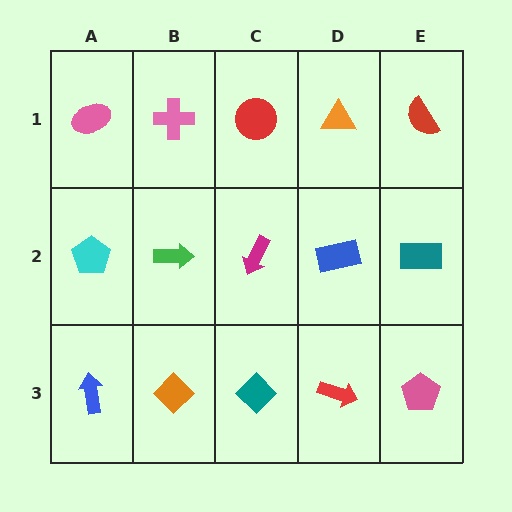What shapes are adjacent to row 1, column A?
A cyan pentagon (row 2, column A), a pink cross (row 1, column B).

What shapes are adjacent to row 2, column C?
A red circle (row 1, column C), a teal diamond (row 3, column C), a green arrow (row 2, column B), a blue rectangle (row 2, column D).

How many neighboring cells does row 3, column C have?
3.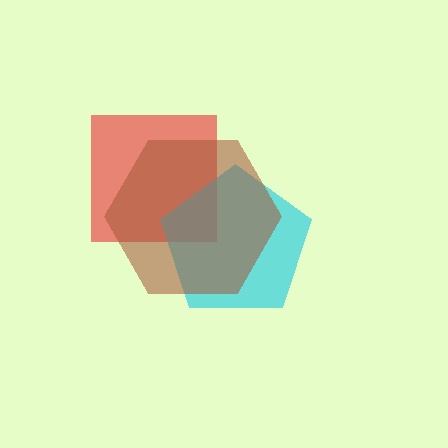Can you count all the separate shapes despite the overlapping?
Yes, there are 3 separate shapes.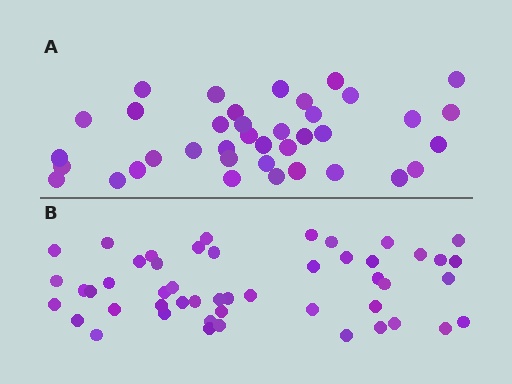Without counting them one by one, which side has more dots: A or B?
Region B (the bottom region) has more dots.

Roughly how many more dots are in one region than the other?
Region B has roughly 12 or so more dots than region A.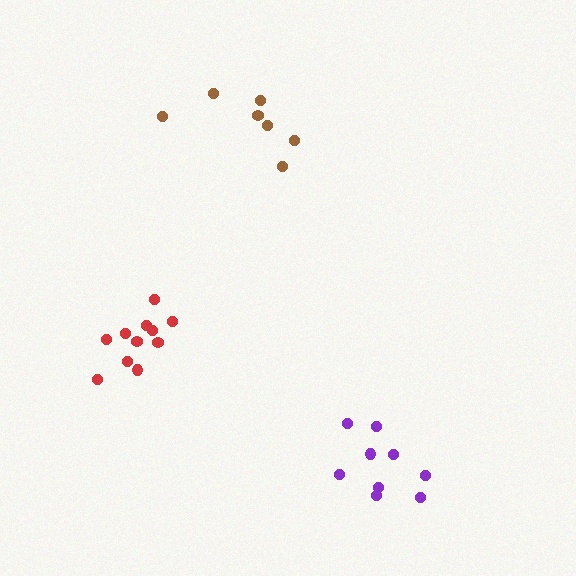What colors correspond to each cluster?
The clusters are colored: brown, red, purple.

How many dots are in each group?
Group 1: 7 dots, Group 2: 11 dots, Group 3: 9 dots (27 total).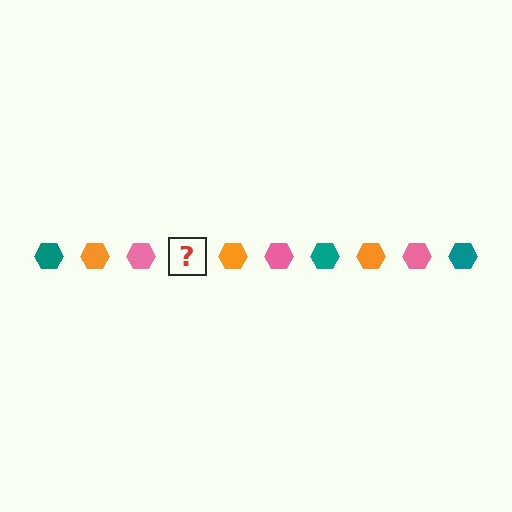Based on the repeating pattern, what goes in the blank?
The blank should be a teal hexagon.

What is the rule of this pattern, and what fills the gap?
The rule is that the pattern cycles through teal, orange, pink hexagons. The gap should be filled with a teal hexagon.